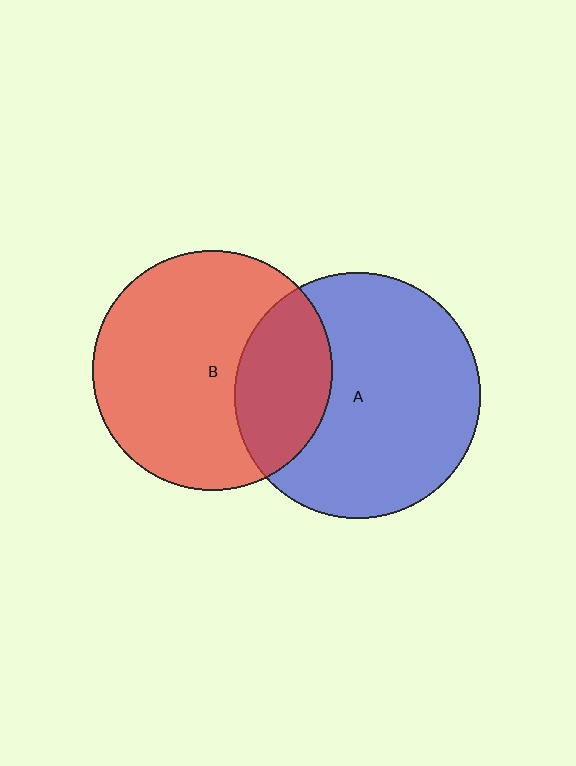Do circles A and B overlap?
Yes.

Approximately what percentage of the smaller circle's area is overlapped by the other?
Approximately 30%.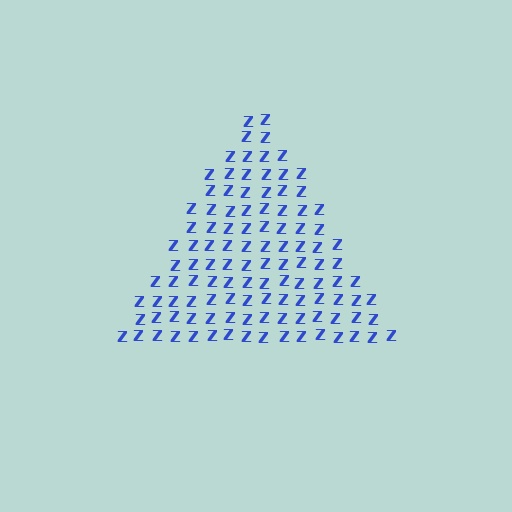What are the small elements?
The small elements are letter Z's.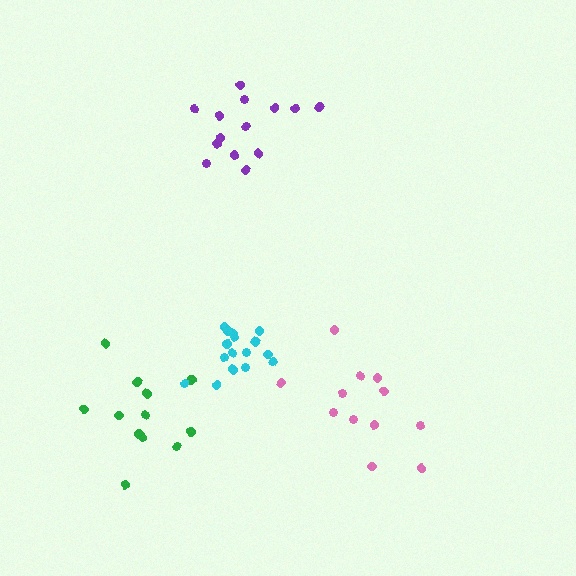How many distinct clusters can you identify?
There are 4 distinct clusters.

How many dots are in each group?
Group 1: 12 dots, Group 2: 12 dots, Group 3: 14 dots, Group 4: 16 dots (54 total).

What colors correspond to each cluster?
The clusters are colored: green, pink, purple, cyan.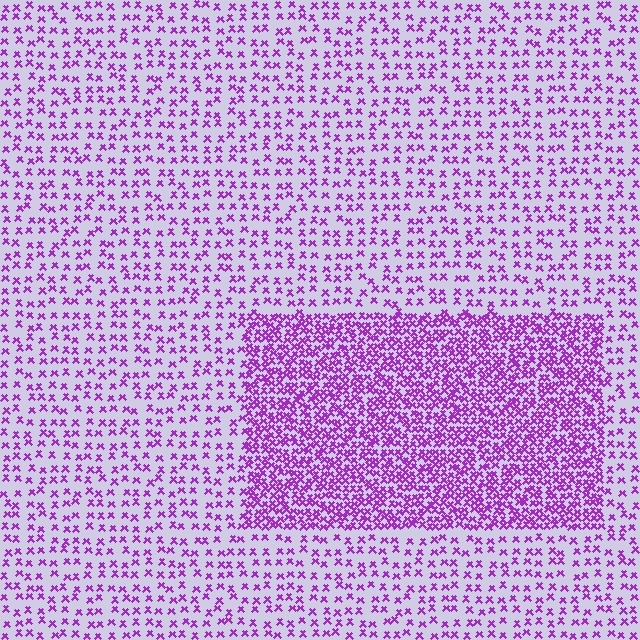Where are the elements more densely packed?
The elements are more densely packed inside the rectangle boundary.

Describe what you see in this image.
The image contains small purple elements arranged at two different densities. A rectangle-shaped region is visible where the elements are more densely packed than the surrounding area.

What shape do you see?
I see a rectangle.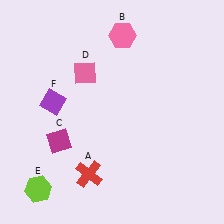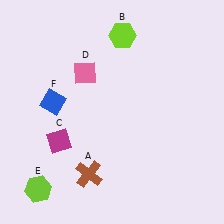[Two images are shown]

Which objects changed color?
A changed from red to brown. B changed from pink to lime. F changed from purple to blue.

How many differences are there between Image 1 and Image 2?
There are 3 differences between the two images.